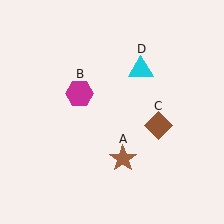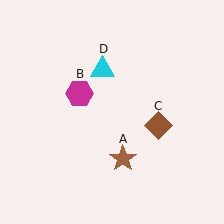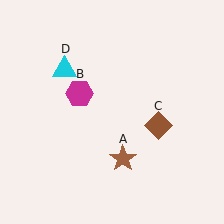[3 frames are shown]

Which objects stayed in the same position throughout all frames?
Brown star (object A) and magenta hexagon (object B) and brown diamond (object C) remained stationary.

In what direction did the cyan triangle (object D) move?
The cyan triangle (object D) moved left.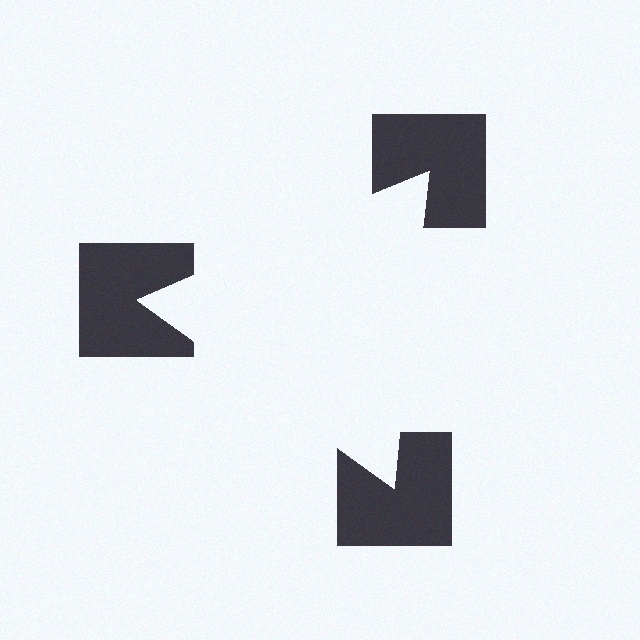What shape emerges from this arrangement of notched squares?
An illusory triangle — its edges are inferred from the aligned wedge cuts in the notched squares, not physically drawn.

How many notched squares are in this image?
There are 3 — one at each vertex of the illusory triangle.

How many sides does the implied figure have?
3 sides.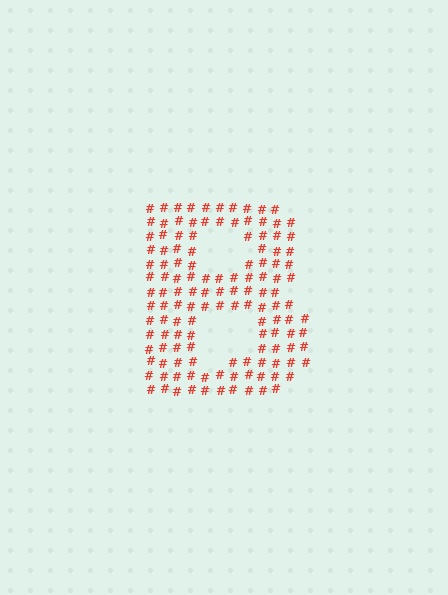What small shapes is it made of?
It is made of small hash symbols.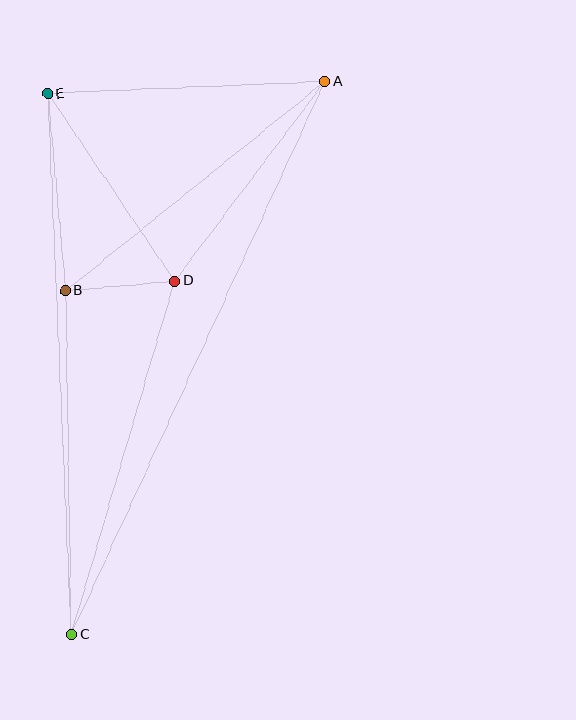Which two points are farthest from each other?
Points A and C are farthest from each other.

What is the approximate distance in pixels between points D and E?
The distance between D and E is approximately 226 pixels.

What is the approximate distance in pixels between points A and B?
The distance between A and B is approximately 333 pixels.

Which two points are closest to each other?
Points B and D are closest to each other.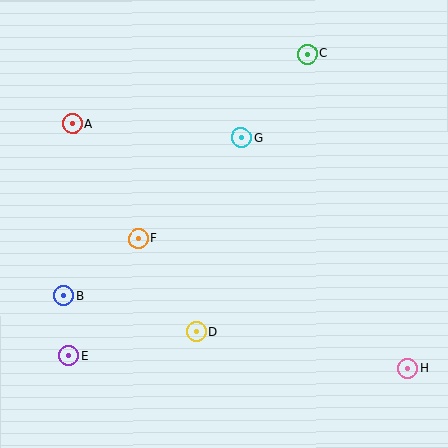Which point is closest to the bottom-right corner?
Point H is closest to the bottom-right corner.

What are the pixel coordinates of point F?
Point F is at (138, 239).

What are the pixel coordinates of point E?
Point E is at (68, 356).